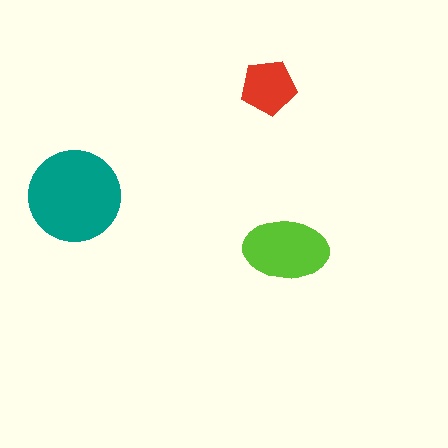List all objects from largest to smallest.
The teal circle, the lime ellipse, the red pentagon.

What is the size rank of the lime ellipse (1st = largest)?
2nd.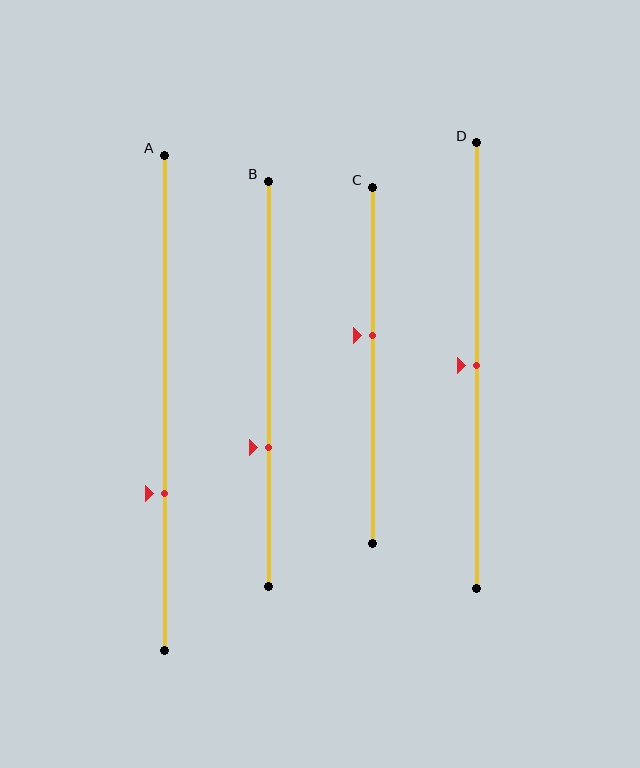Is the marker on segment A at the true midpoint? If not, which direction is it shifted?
No, the marker on segment A is shifted downward by about 18% of the segment length.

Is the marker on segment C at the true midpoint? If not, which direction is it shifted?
No, the marker on segment C is shifted upward by about 8% of the segment length.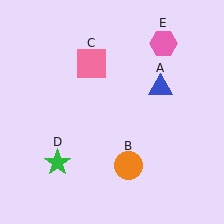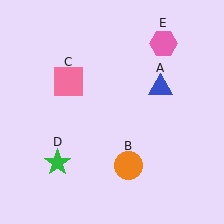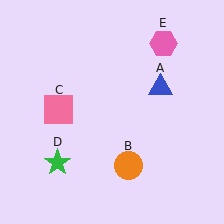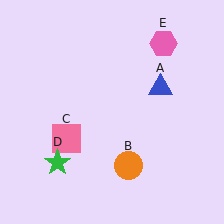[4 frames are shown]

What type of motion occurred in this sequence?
The pink square (object C) rotated counterclockwise around the center of the scene.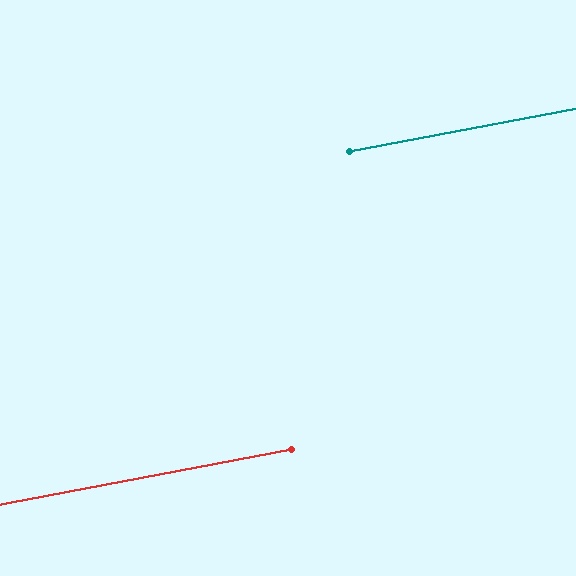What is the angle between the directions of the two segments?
Approximately 0 degrees.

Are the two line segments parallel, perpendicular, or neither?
Parallel — their directions differ by only 0.1°.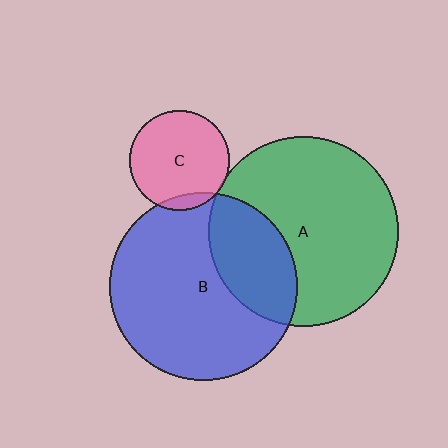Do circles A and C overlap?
Yes.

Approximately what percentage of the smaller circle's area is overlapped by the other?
Approximately 5%.